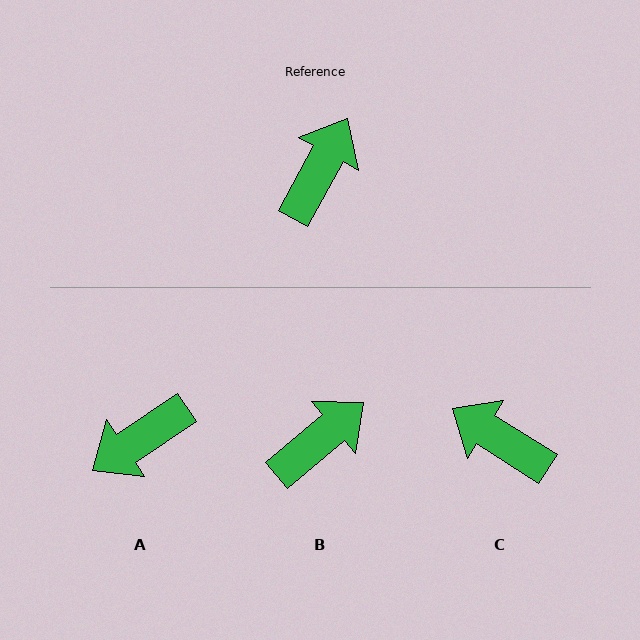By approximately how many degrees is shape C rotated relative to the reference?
Approximately 86 degrees counter-clockwise.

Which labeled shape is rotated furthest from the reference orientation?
A, about 152 degrees away.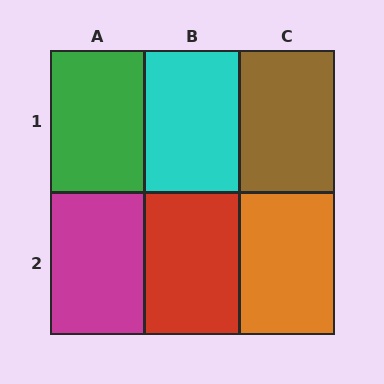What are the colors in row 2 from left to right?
Magenta, red, orange.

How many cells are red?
1 cell is red.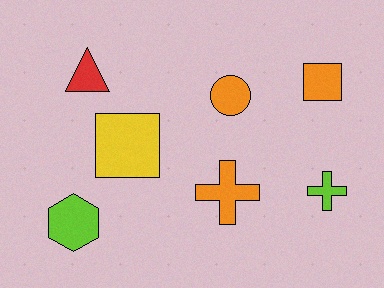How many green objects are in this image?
There are no green objects.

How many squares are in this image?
There are 2 squares.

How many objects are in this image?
There are 7 objects.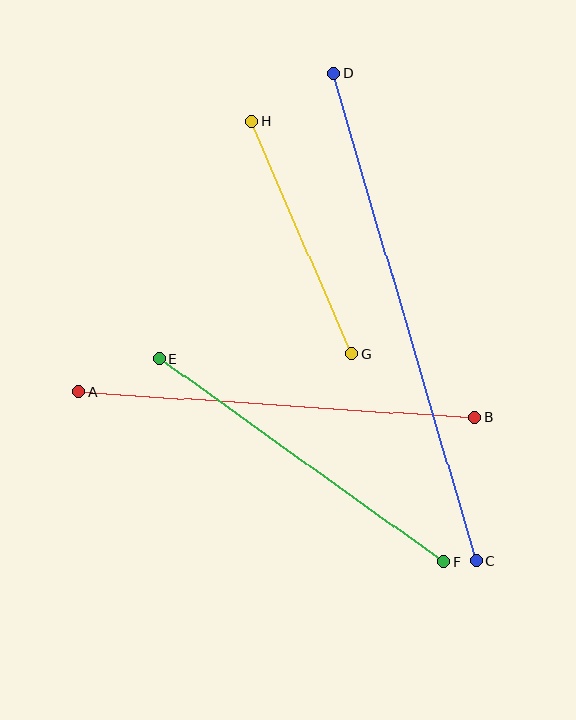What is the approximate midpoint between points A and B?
The midpoint is at approximately (277, 405) pixels.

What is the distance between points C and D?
The distance is approximately 509 pixels.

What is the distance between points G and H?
The distance is approximately 253 pixels.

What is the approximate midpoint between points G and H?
The midpoint is at approximately (302, 237) pixels.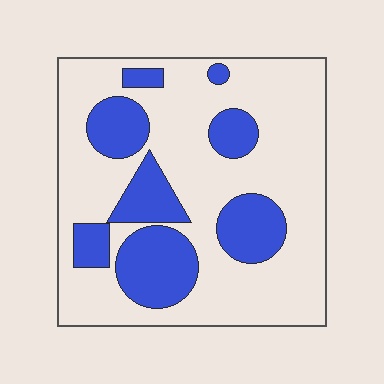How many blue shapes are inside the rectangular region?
8.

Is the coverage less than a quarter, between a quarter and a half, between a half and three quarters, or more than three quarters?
Between a quarter and a half.